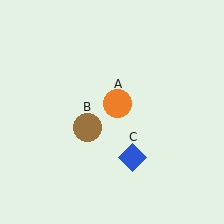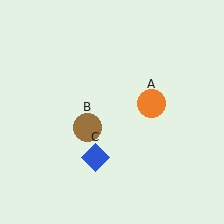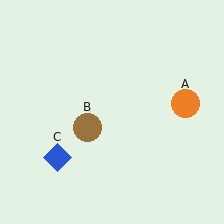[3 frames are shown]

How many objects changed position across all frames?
2 objects changed position: orange circle (object A), blue diamond (object C).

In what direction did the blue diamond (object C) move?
The blue diamond (object C) moved left.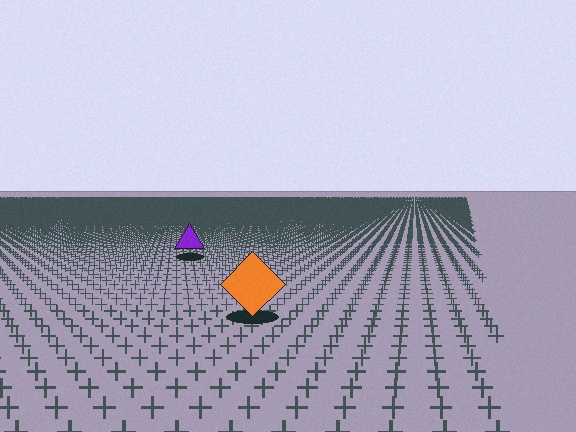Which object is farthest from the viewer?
The purple triangle is farthest from the viewer. It appears smaller and the ground texture around it is denser.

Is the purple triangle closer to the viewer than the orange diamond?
No. The orange diamond is closer — you can tell from the texture gradient: the ground texture is coarser near it.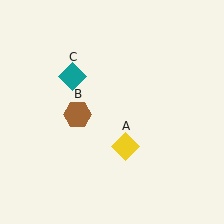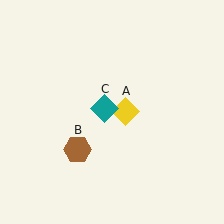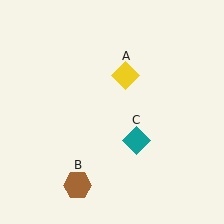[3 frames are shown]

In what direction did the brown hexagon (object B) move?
The brown hexagon (object B) moved down.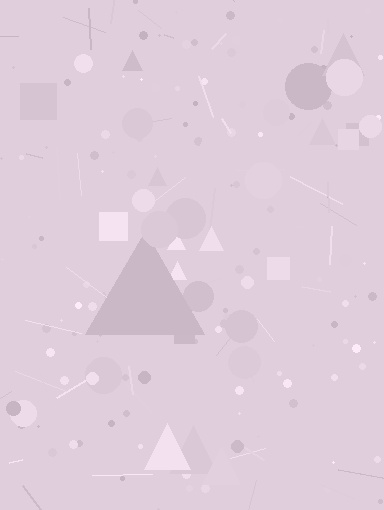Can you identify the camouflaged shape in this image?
The camouflaged shape is a triangle.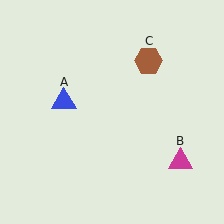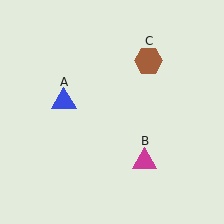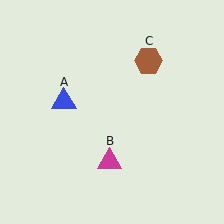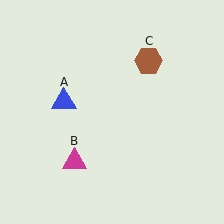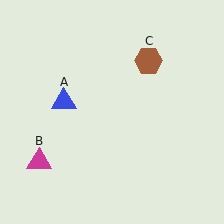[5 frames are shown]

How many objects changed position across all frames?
1 object changed position: magenta triangle (object B).